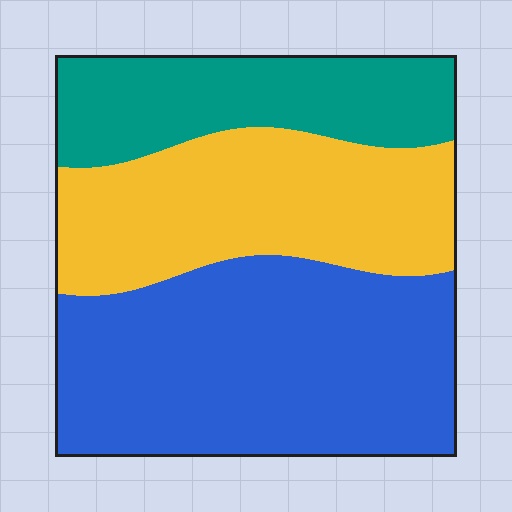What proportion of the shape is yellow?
Yellow covers roughly 30% of the shape.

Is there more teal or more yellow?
Yellow.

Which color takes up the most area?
Blue, at roughly 45%.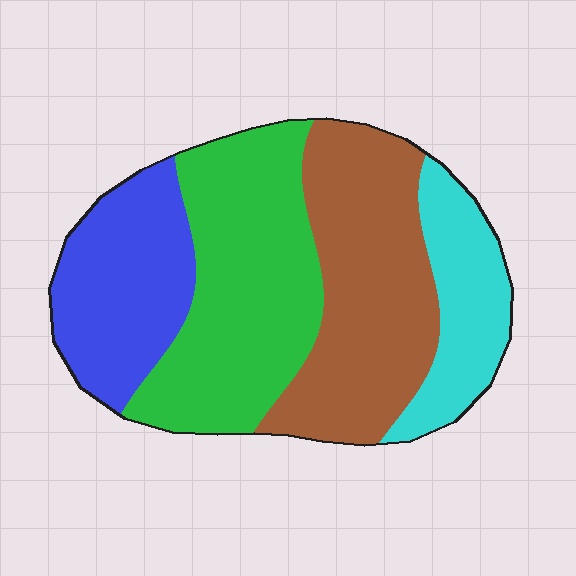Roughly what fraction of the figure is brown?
Brown covers around 30% of the figure.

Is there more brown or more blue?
Brown.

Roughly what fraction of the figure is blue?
Blue takes up about one fifth (1/5) of the figure.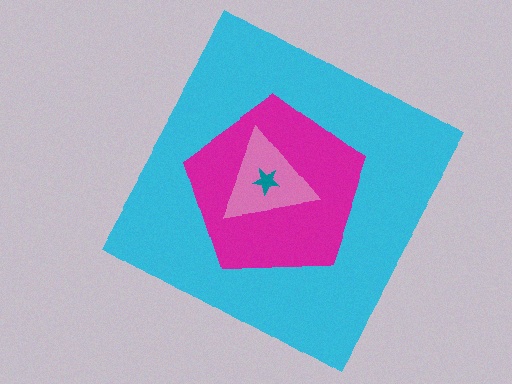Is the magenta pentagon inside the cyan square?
Yes.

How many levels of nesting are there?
4.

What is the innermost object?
The teal star.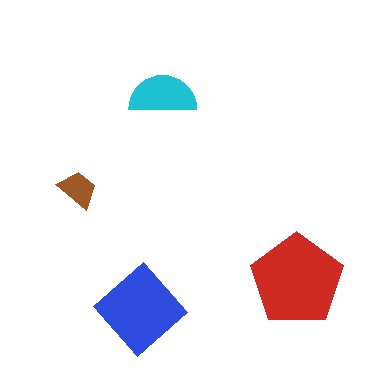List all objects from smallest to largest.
The brown trapezoid, the cyan semicircle, the blue diamond, the red pentagon.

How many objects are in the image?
There are 4 objects in the image.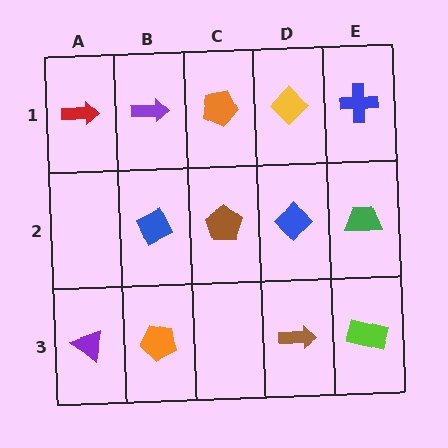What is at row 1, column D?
A yellow diamond.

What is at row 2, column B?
A blue diamond.